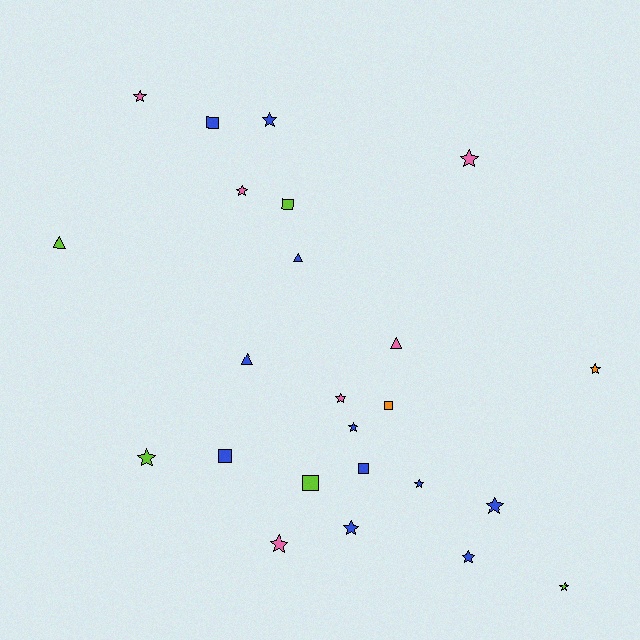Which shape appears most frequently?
Star, with 14 objects.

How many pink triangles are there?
There is 1 pink triangle.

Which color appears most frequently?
Blue, with 11 objects.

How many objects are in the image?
There are 24 objects.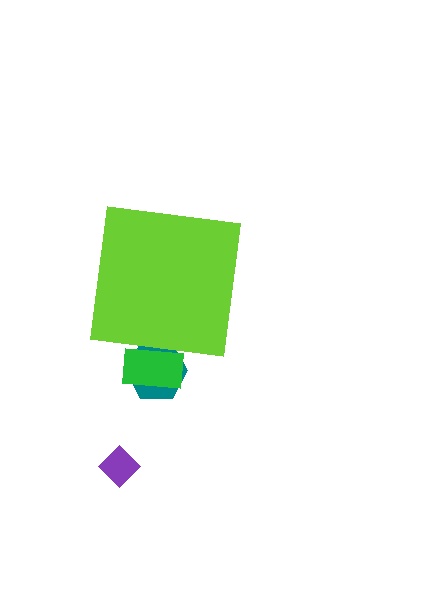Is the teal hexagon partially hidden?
Yes, the teal hexagon is partially hidden behind the lime square.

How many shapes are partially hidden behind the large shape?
2 shapes are partially hidden.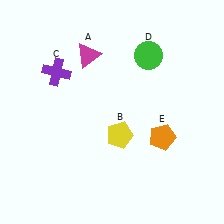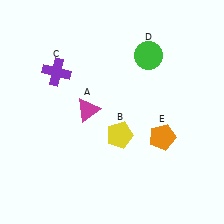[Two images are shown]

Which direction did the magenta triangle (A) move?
The magenta triangle (A) moved down.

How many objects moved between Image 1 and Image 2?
1 object moved between the two images.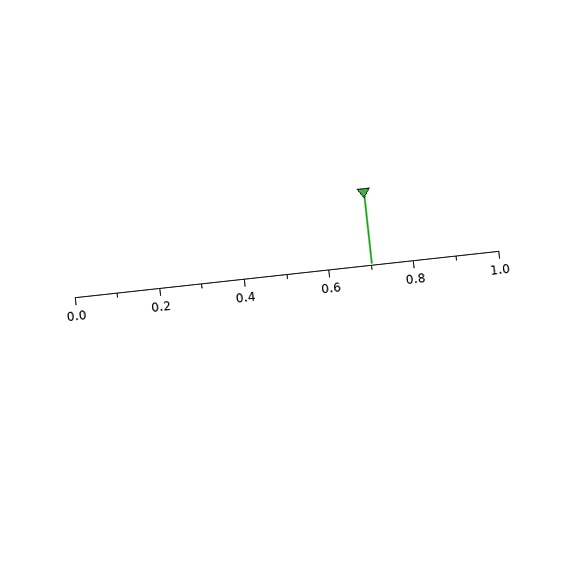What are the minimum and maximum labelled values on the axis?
The axis runs from 0.0 to 1.0.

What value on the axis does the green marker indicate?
The marker indicates approximately 0.7.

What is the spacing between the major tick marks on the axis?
The major ticks are spaced 0.2 apart.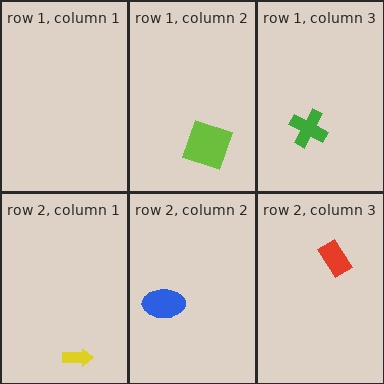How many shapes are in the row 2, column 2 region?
1.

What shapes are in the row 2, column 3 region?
The red rectangle.